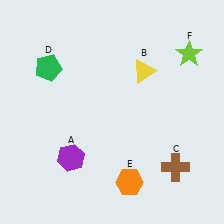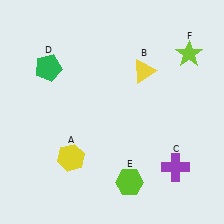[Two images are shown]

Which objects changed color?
A changed from purple to yellow. C changed from brown to purple. E changed from orange to lime.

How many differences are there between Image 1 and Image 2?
There are 3 differences between the two images.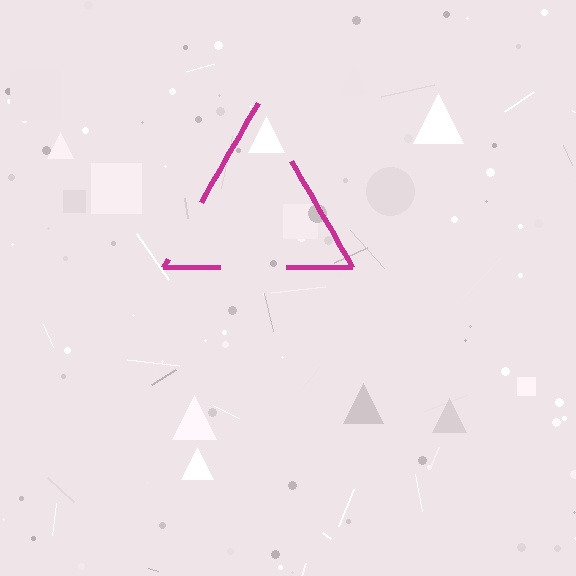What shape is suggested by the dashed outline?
The dashed outline suggests a triangle.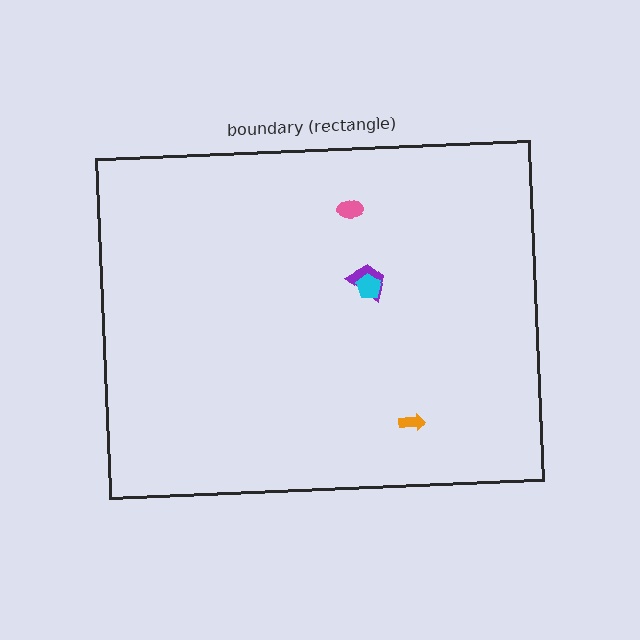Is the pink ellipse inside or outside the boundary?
Inside.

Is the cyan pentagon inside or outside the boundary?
Inside.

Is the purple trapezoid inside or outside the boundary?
Inside.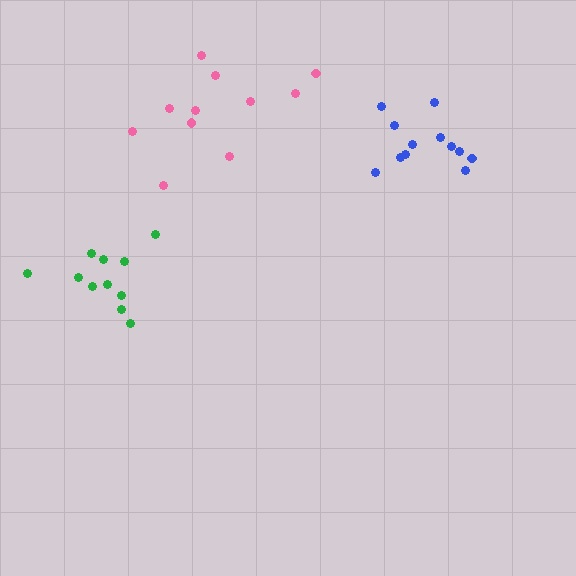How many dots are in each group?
Group 1: 11 dots, Group 2: 11 dots, Group 3: 12 dots (34 total).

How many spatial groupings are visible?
There are 3 spatial groupings.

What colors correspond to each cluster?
The clusters are colored: pink, green, blue.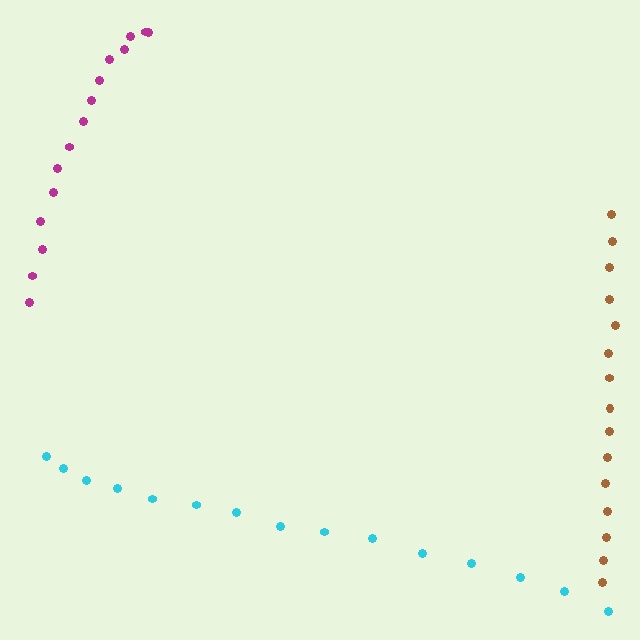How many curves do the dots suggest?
There are 3 distinct paths.